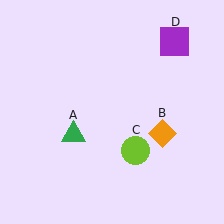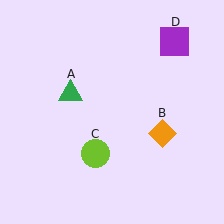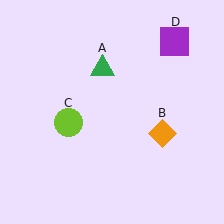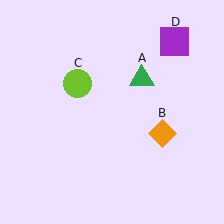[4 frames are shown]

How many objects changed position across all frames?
2 objects changed position: green triangle (object A), lime circle (object C).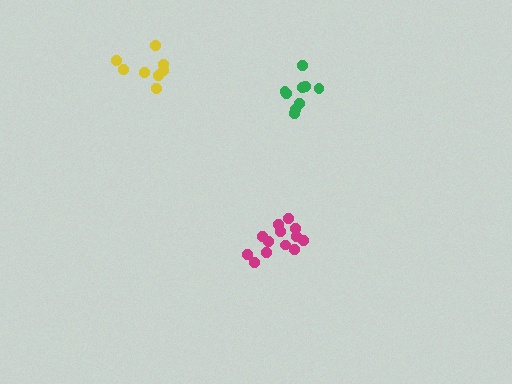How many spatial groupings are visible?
There are 3 spatial groupings.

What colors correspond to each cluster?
The clusters are colored: yellow, green, magenta.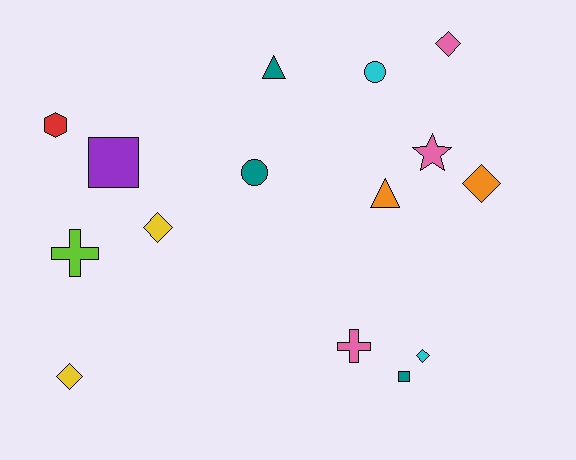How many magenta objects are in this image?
There are no magenta objects.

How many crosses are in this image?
There are 2 crosses.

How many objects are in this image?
There are 15 objects.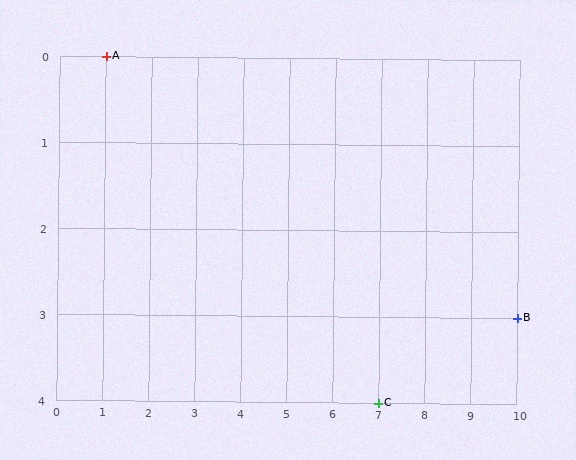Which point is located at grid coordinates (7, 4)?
Point C is at (7, 4).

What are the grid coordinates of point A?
Point A is at grid coordinates (1, 0).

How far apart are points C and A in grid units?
Points C and A are 6 columns and 4 rows apart (about 7.2 grid units diagonally).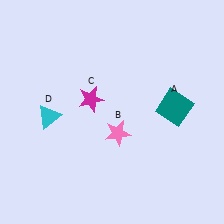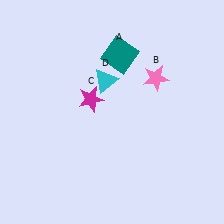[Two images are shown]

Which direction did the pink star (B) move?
The pink star (B) moved up.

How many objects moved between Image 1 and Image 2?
3 objects moved between the two images.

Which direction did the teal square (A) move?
The teal square (A) moved left.